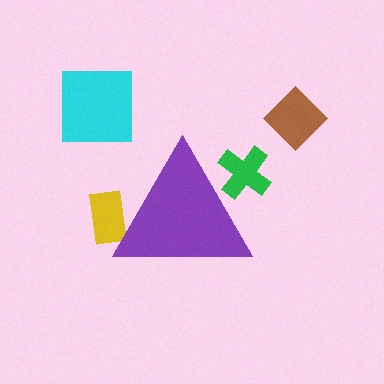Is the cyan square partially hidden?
No, the cyan square is fully visible.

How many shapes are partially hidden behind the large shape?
2 shapes are partially hidden.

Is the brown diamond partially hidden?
No, the brown diamond is fully visible.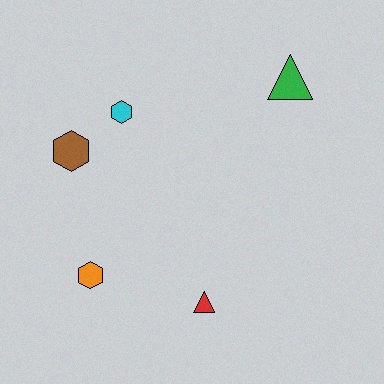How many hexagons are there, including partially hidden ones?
There are 3 hexagons.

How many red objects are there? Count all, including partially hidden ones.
There is 1 red object.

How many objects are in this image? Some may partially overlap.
There are 5 objects.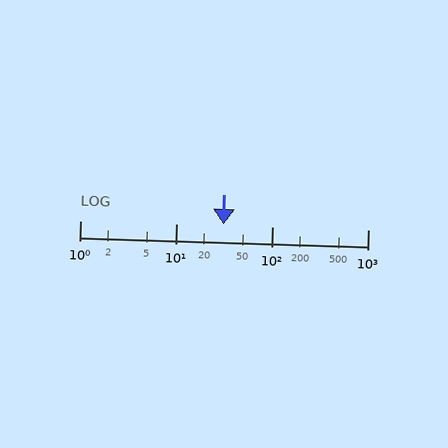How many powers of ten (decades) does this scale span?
The scale spans 3 decades, from 1 to 1000.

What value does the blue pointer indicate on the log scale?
The pointer indicates approximately 31.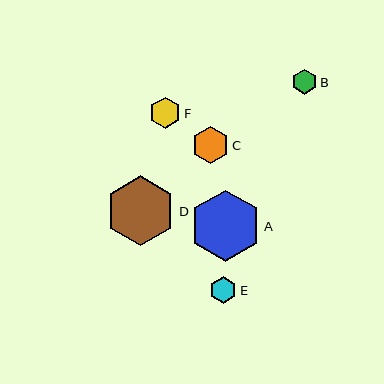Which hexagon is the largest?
Hexagon A is the largest with a size of approximately 71 pixels.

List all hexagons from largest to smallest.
From largest to smallest: A, D, C, F, E, B.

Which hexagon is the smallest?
Hexagon B is the smallest with a size of approximately 25 pixels.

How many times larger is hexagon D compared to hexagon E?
Hexagon D is approximately 2.6 times the size of hexagon E.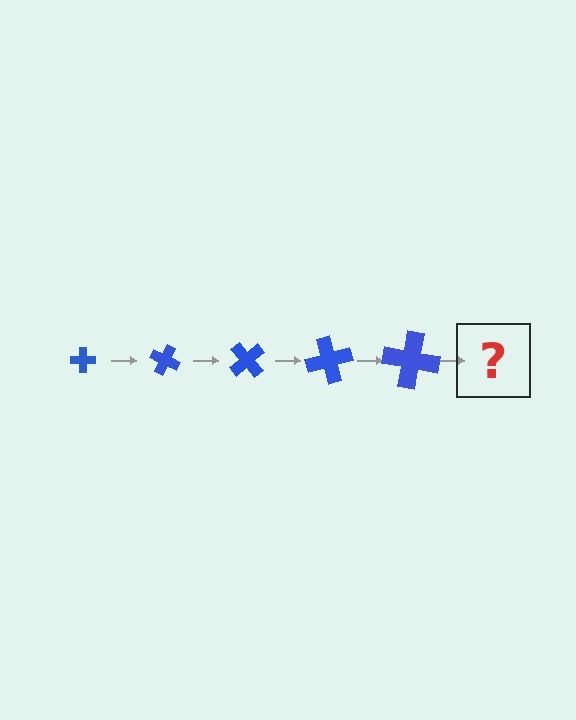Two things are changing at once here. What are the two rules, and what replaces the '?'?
The two rules are that the cross grows larger each step and it rotates 25 degrees each step. The '?' should be a cross, larger than the previous one and rotated 125 degrees from the start.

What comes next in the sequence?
The next element should be a cross, larger than the previous one and rotated 125 degrees from the start.